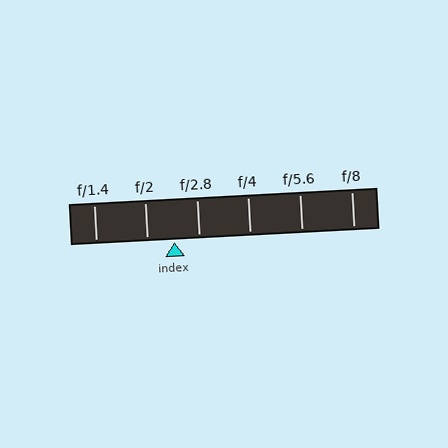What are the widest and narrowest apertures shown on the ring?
The widest aperture shown is f/1.4 and the narrowest is f/8.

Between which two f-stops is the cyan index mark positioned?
The index mark is between f/2 and f/2.8.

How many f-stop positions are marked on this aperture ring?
There are 6 f-stop positions marked.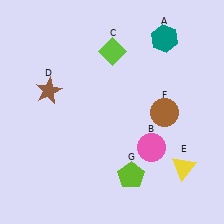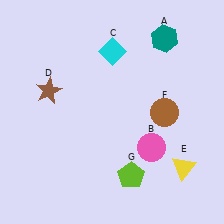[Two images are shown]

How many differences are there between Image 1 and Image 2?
There is 1 difference between the two images.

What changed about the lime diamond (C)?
In Image 1, C is lime. In Image 2, it changed to cyan.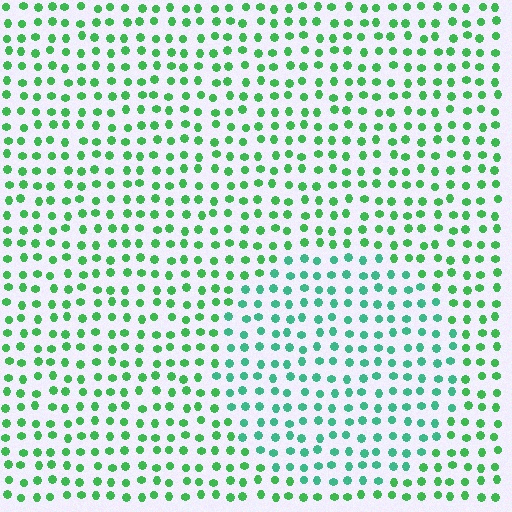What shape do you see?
I see a circle.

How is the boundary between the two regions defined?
The boundary is defined purely by a slight shift in hue (about 28 degrees). Spacing, size, and orientation are identical on both sides.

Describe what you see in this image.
The image is filled with small green elements in a uniform arrangement. A circle-shaped region is visible where the elements are tinted to a slightly different hue, forming a subtle color boundary.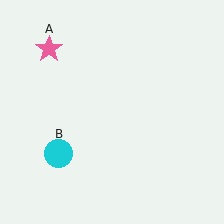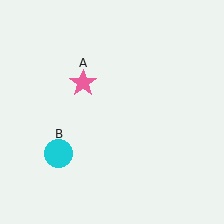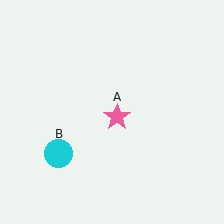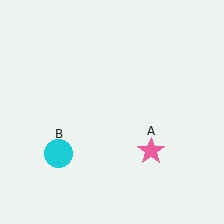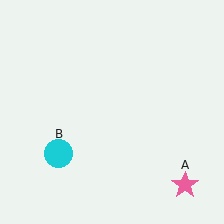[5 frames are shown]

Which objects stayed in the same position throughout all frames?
Cyan circle (object B) remained stationary.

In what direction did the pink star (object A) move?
The pink star (object A) moved down and to the right.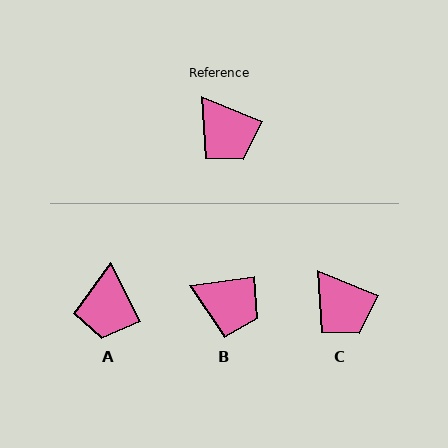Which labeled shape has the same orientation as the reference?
C.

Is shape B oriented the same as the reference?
No, it is off by about 31 degrees.